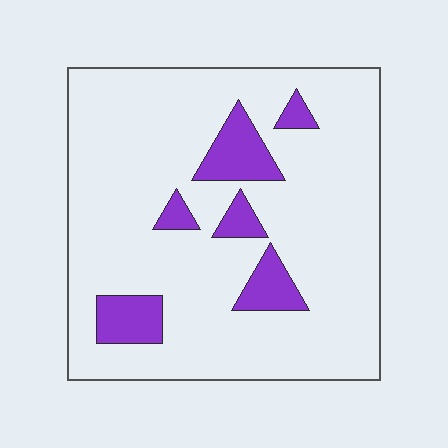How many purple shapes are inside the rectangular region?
6.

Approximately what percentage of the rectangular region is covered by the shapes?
Approximately 15%.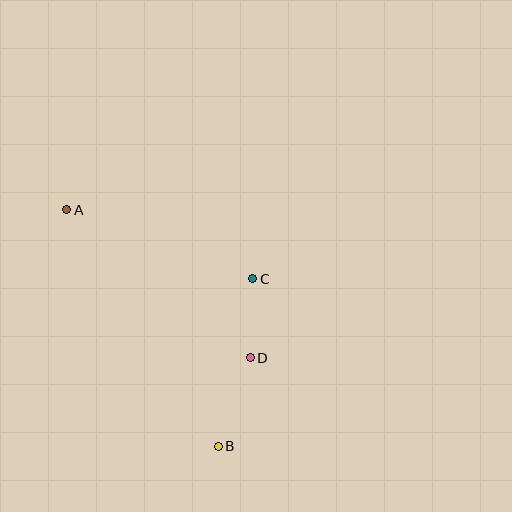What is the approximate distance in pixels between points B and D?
The distance between B and D is approximately 94 pixels.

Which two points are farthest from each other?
Points A and B are farthest from each other.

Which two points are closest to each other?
Points C and D are closest to each other.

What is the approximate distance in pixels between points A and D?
The distance between A and D is approximately 236 pixels.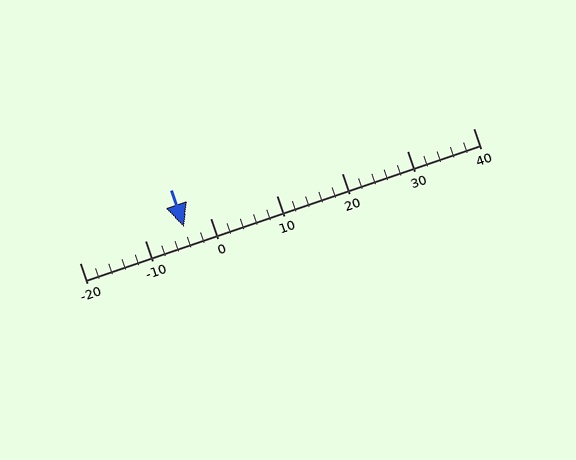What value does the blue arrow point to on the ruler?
The blue arrow points to approximately -4.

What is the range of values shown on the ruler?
The ruler shows values from -20 to 40.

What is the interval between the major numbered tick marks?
The major tick marks are spaced 10 units apart.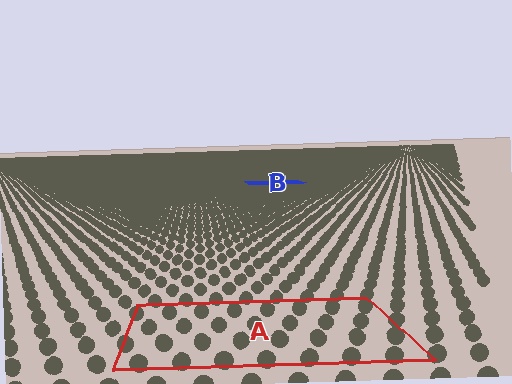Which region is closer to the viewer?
Region A is closer. The texture elements there are larger and more spread out.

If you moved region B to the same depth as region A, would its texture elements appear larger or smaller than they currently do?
They would appear larger. At a closer depth, the same texture elements are projected at a bigger on-screen size.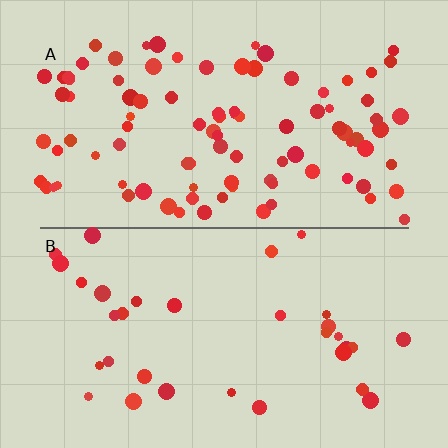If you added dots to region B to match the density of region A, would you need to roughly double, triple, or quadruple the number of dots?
Approximately triple.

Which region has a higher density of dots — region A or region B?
A (the top).